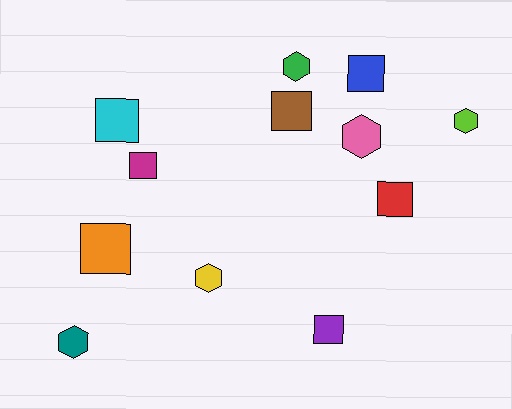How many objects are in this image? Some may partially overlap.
There are 12 objects.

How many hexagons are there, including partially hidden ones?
There are 5 hexagons.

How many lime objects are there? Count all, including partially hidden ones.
There is 1 lime object.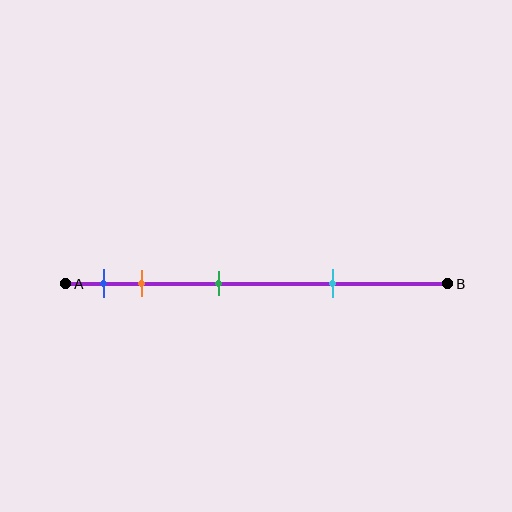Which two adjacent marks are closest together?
The blue and orange marks are the closest adjacent pair.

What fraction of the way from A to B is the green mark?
The green mark is approximately 40% (0.4) of the way from A to B.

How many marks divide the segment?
There are 4 marks dividing the segment.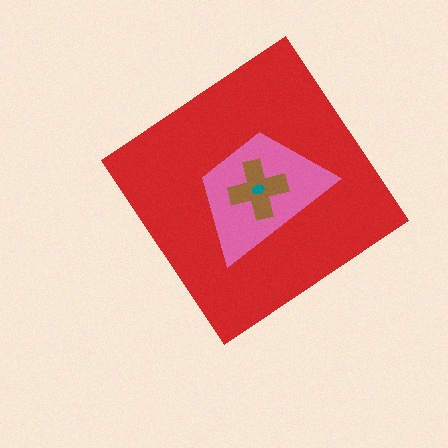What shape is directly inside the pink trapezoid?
The brown cross.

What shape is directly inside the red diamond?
The pink trapezoid.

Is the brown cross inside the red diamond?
Yes.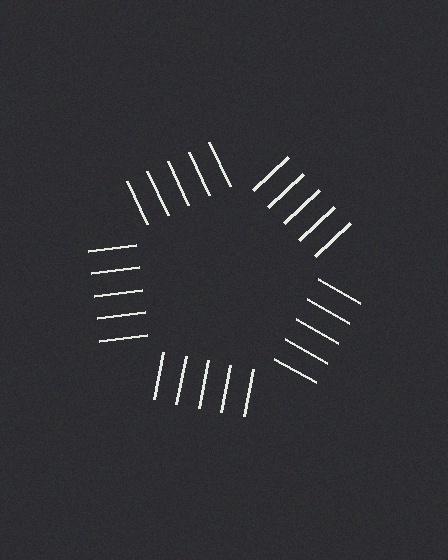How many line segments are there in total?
25 — 5 along each of the 5 edges.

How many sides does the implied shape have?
5 sides — the line-ends trace a pentagon.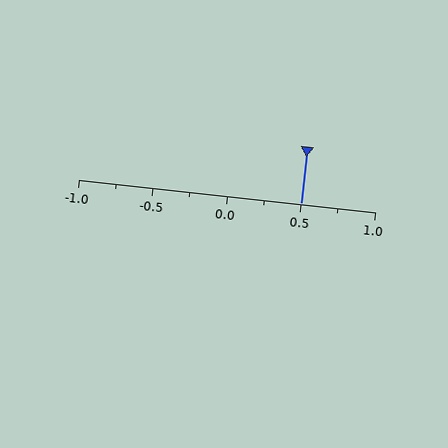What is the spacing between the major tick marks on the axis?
The major ticks are spaced 0.5 apart.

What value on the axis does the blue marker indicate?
The marker indicates approximately 0.5.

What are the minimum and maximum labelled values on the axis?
The axis runs from -1.0 to 1.0.